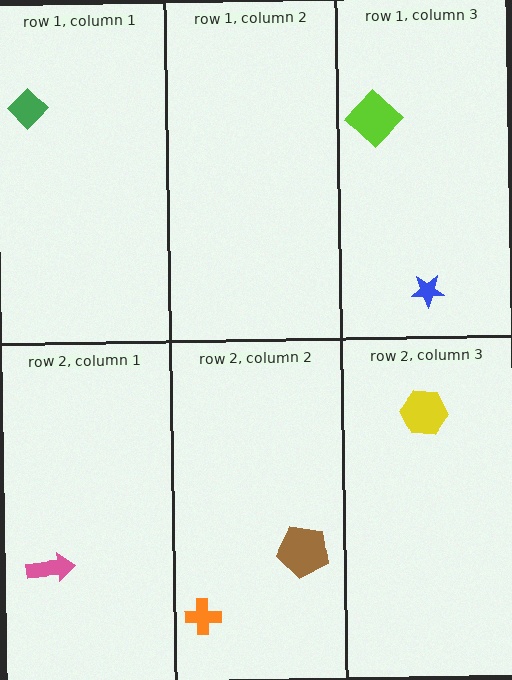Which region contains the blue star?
The row 1, column 3 region.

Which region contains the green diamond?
The row 1, column 1 region.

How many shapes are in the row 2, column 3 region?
1.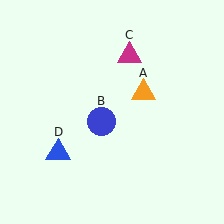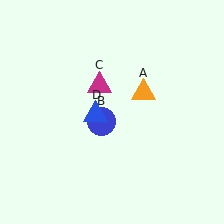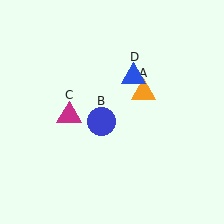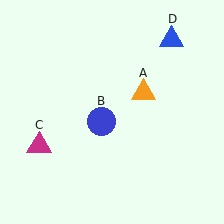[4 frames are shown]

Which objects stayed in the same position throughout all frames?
Orange triangle (object A) and blue circle (object B) remained stationary.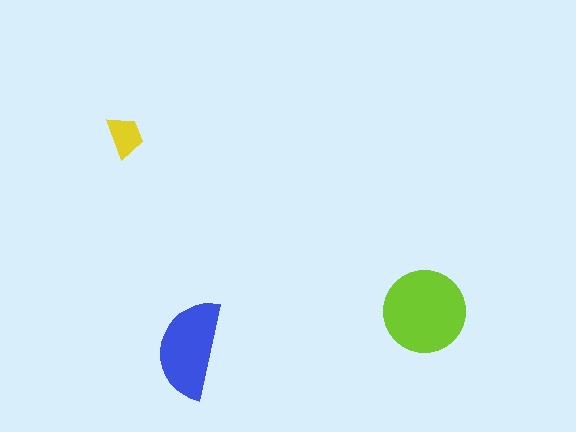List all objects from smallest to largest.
The yellow trapezoid, the blue semicircle, the lime circle.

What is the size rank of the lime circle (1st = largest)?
1st.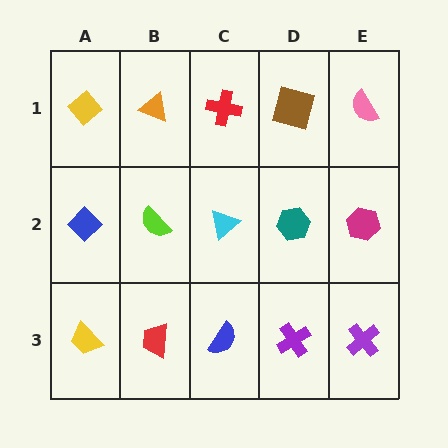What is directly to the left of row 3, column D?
A blue semicircle.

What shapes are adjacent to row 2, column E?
A pink semicircle (row 1, column E), a purple cross (row 3, column E), a teal hexagon (row 2, column D).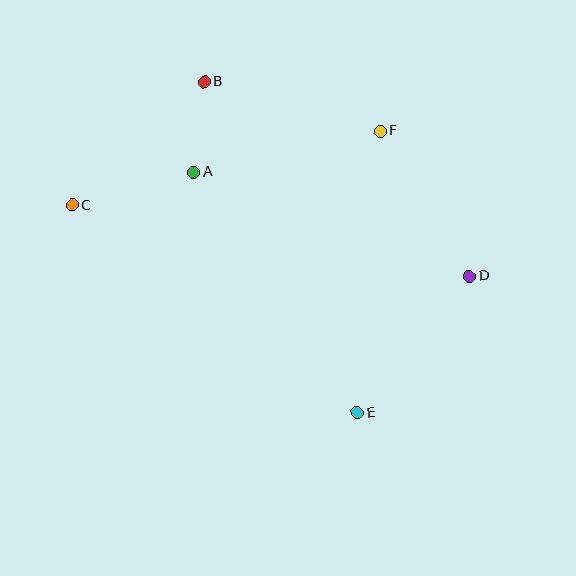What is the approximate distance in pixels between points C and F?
The distance between C and F is approximately 317 pixels.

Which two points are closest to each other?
Points A and B are closest to each other.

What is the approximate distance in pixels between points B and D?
The distance between B and D is approximately 329 pixels.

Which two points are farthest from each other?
Points C and D are farthest from each other.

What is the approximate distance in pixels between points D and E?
The distance between D and E is approximately 176 pixels.